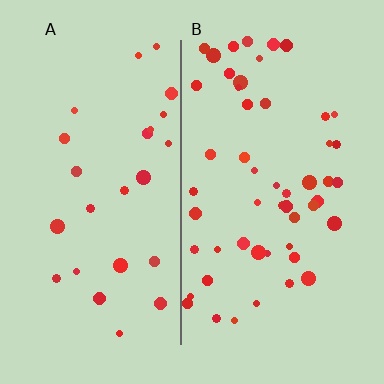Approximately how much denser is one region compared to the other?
Approximately 2.0× — region B over region A.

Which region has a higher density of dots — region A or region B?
B (the right).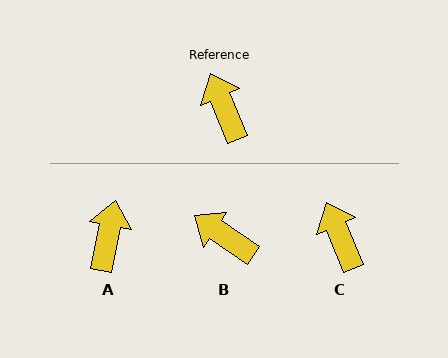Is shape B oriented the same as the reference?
No, it is off by about 34 degrees.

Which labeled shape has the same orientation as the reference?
C.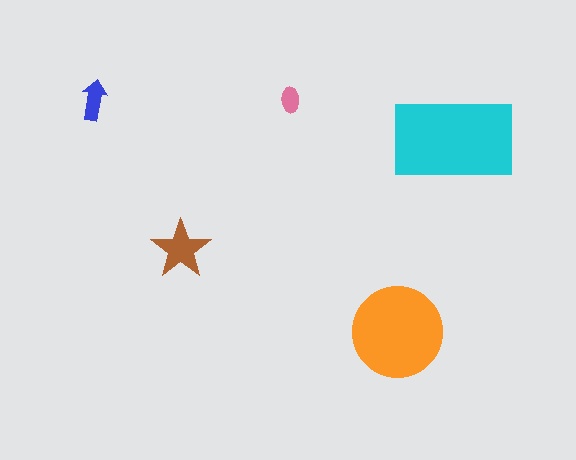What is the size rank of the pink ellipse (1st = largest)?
5th.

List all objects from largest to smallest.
The cyan rectangle, the orange circle, the brown star, the blue arrow, the pink ellipse.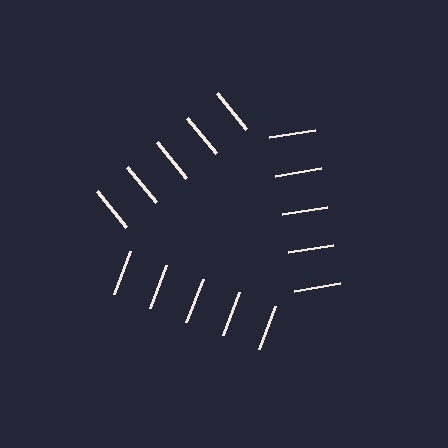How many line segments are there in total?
15 — 5 along each of the 3 edges.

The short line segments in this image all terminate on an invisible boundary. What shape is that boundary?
An illusory triangle — the line segments terminate on its edges but no continuous stroke is drawn.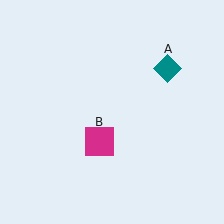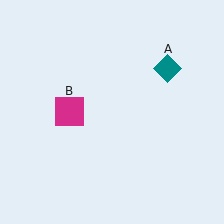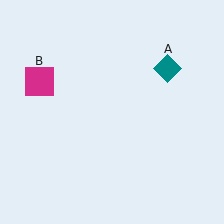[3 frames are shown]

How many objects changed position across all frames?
1 object changed position: magenta square (object B).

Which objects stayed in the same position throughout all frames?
Teal diamond (object A) remained stationary.